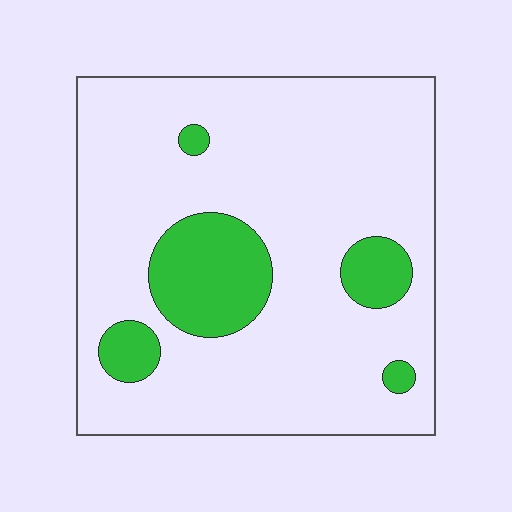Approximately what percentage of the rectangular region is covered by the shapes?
Approximately 15%.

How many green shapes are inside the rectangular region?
5.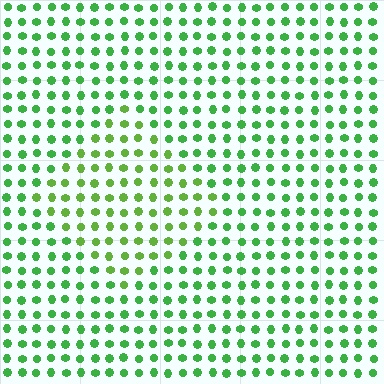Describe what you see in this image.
The image is filled with small green elements in a uniform arrangement. A diamond-shaped region is visible where the elements are tinted to a slightly different hue, forming a subtle color boundary.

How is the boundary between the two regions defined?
The boundary is defined purely by a slight shift in hue (about 23 degrees). Spacing, size, and orientation are identical on both sides.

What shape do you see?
I see a diamond.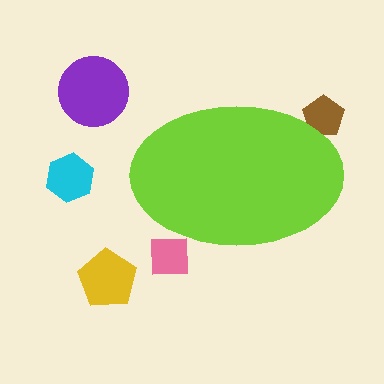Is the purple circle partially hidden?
No, the purple circle is fully visible.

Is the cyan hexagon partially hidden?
No, the cyan hexagon is fully visible.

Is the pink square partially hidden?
Yes, the pink square is partially hidden behind the lime ellipse.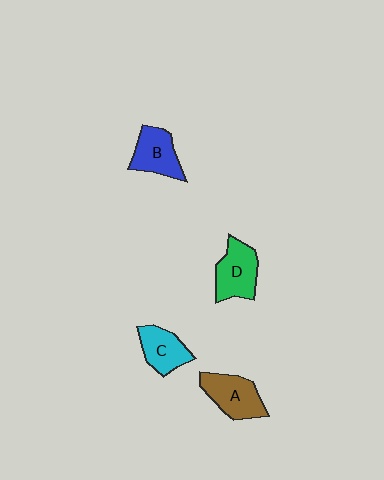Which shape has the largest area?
Shape D (green).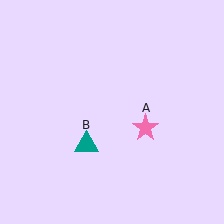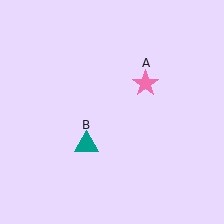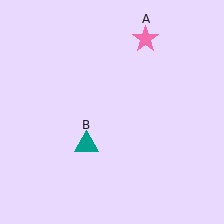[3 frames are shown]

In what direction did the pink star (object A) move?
The pink star (object A) moved up.